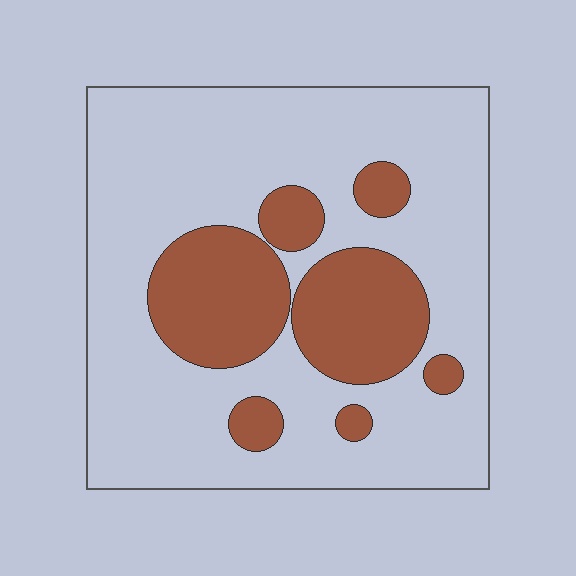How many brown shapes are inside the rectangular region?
7.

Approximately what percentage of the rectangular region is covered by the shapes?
Approximately 25%.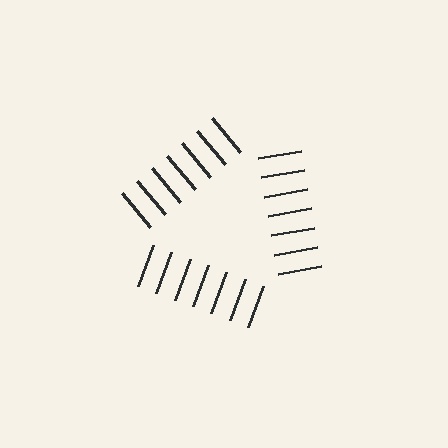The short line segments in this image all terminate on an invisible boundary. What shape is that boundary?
An illusory triangle — the line segments terminate on its edges but no continuous stroke is drawn.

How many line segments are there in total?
21 — 7 along each of the 3 edges.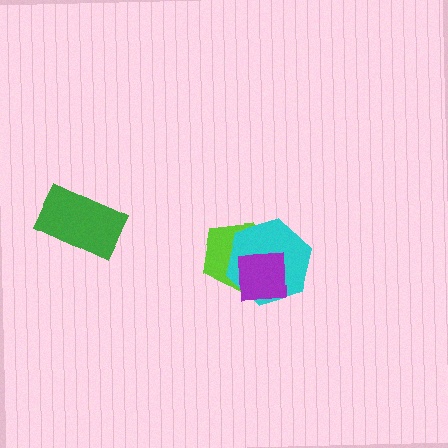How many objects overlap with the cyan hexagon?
2 objects overlap with the cyan hexagon.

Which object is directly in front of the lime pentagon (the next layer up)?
The cyan hexagon is directly in front of the lime pentagon.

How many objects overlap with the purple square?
2 objects overlap with the purple square.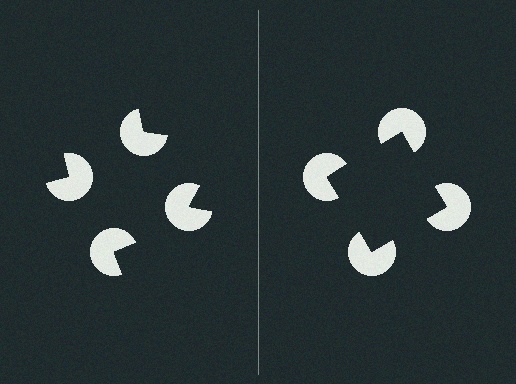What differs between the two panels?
The pac-man discs are positioned identically on both sides; only the wedge orientations differ. On the right they align to a square; on the left they are misaligned.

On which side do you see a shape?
An illusory square appears on the right side. On the left side the wedge cuts are rotated, so no coherent shape forms.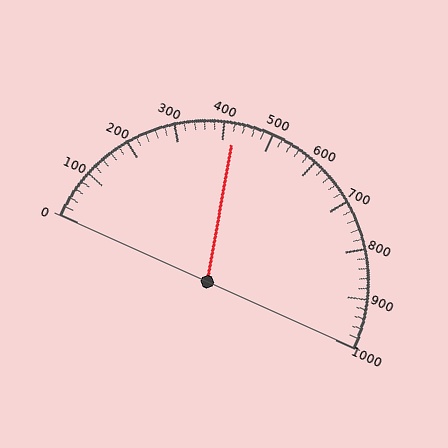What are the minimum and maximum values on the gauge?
The gauge ranges from 0 to 1000.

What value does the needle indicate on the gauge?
The needle indicates approximately 420.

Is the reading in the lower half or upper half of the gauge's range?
The reading is in the lower half of the range (0 to 1000).